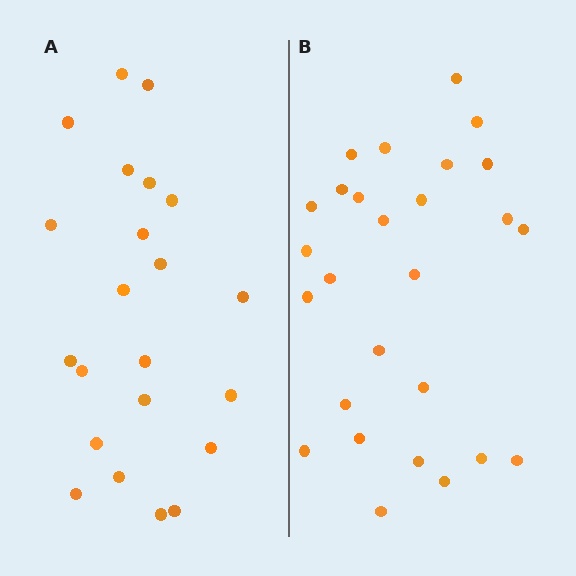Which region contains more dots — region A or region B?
Region B (the right region) has more dots.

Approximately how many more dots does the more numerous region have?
Region B has about 5 more dots than region A.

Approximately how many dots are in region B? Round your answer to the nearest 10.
About 30 dots. (The exact count is 27, which rounds to 30.)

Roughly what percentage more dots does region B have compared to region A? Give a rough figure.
About 25% more.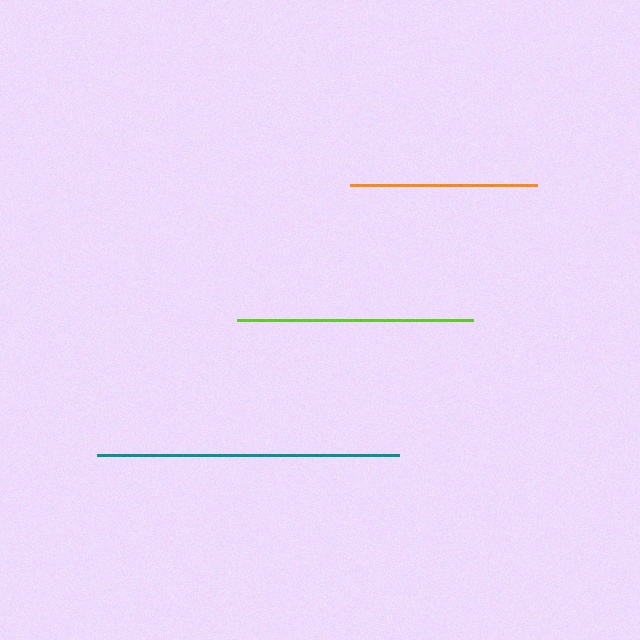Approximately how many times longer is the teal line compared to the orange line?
The teal line is approximately 1.6 times the length of the orange line.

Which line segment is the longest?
The teal line is the longest at approximately 302 pixels.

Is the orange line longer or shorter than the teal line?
The teal line is longer than the orange line.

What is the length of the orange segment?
The orange segment is approximately 186 pixels long.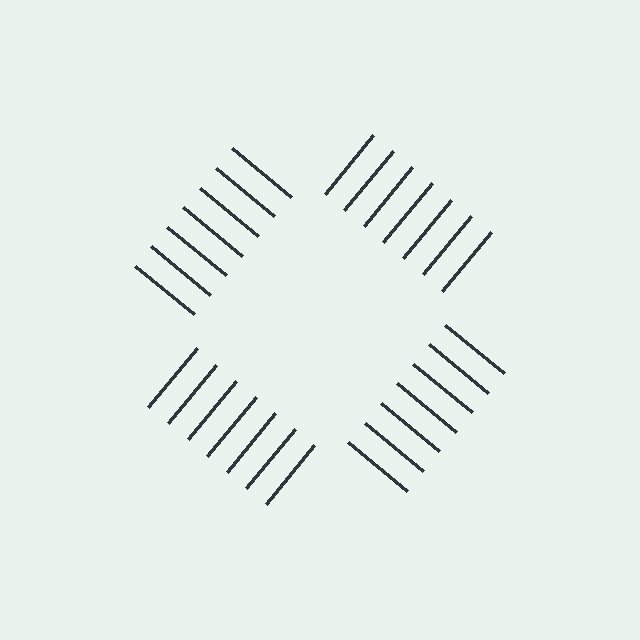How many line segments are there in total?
28 — 7 along each of the 4 edges.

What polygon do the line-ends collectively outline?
An illusory square — the line segments terminate on its edges but no continuous stroke is drawn.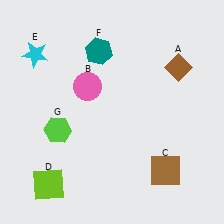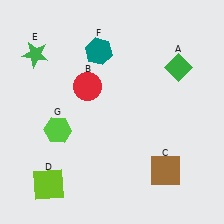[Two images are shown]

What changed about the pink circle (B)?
In Image 1, B is pink. In Image 2, it changed to red.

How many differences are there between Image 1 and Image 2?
There are 3 differences between the two images.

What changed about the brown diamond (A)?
In Image 1, A is brown. In Image 2, it changed to green.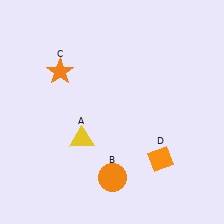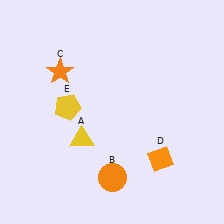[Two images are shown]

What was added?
A yellow pentagon (E) was added in Image 2.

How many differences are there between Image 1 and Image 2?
There is 1 difference between the two images.